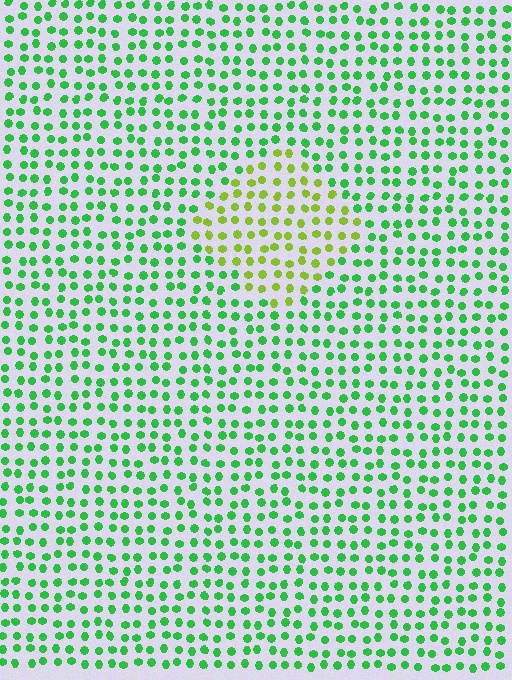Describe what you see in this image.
The image is filled with small green elements in a uniform arrangement. A diamond-shaped region is visible where the elements are tinted to a slightly different hue, forming a subtle color boundary.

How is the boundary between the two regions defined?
The boundary is defined purely by a slight shift in hue (about 46 degrees). Spacing, size, and orientation are identical on both sides.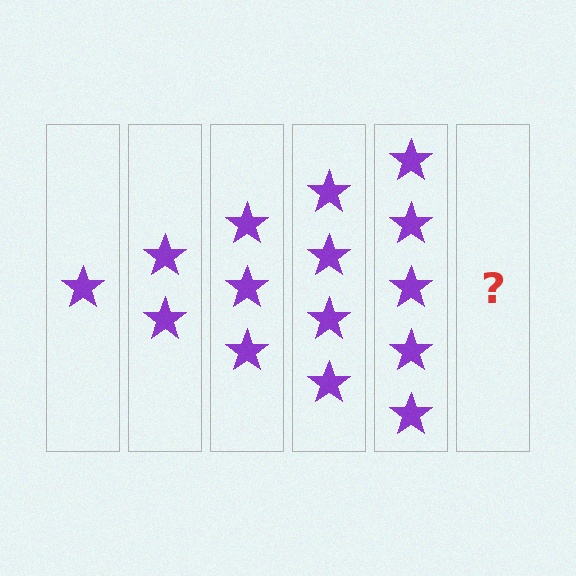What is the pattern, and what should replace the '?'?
The pattern is that each step adds one more star. The '?' should be 6 stars.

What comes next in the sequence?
The next element should be 6 stars.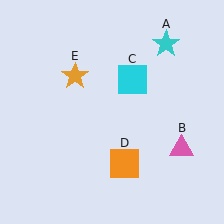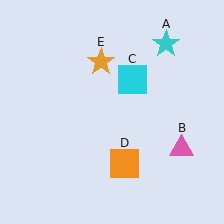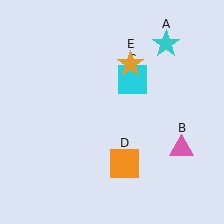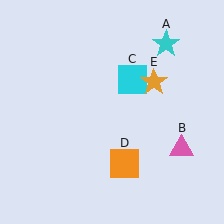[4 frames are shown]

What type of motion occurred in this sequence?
The orange star (object E) rotated clockwise around the center of the scene.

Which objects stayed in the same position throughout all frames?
Cyan star (object A) and pink triangle (object B) and cyan square (object C) and orange square (object D) remained stationary.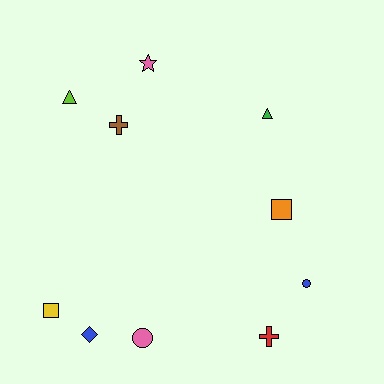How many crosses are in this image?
There are 2 crosses.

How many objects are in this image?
There are 10 objects.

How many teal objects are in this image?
There are no teal objects.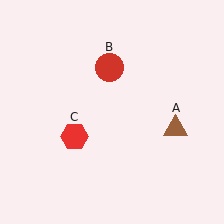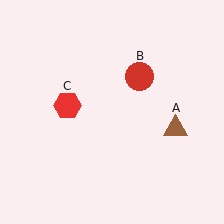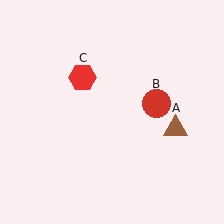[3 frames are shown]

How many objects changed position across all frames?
2 objects changed position: red circle (object B), red hexagon (object C).